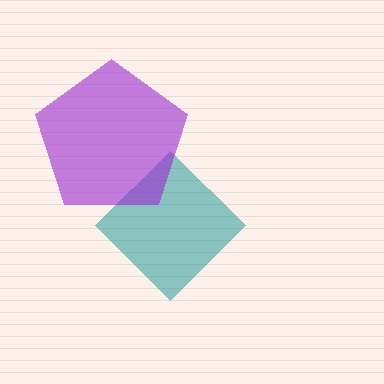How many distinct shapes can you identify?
There are 2 distinct shapes: a teal diamond, a purple pentagon.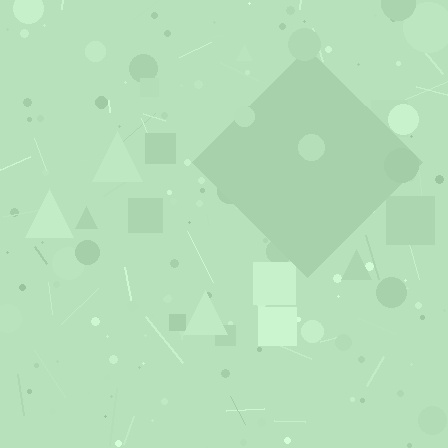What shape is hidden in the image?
A diamond is hidden in the image.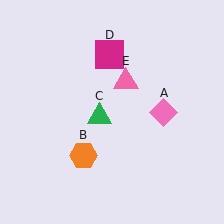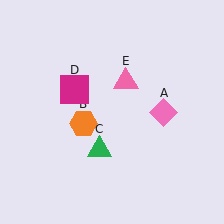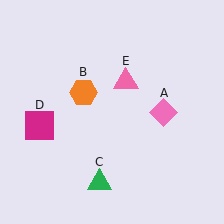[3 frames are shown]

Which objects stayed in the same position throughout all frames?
Pink diamond (object A) and pink triangle (object E) remained stationary.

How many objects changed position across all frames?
3 objects changed position: orange hexagon (object B), green triangle (object C), magenta square (object D).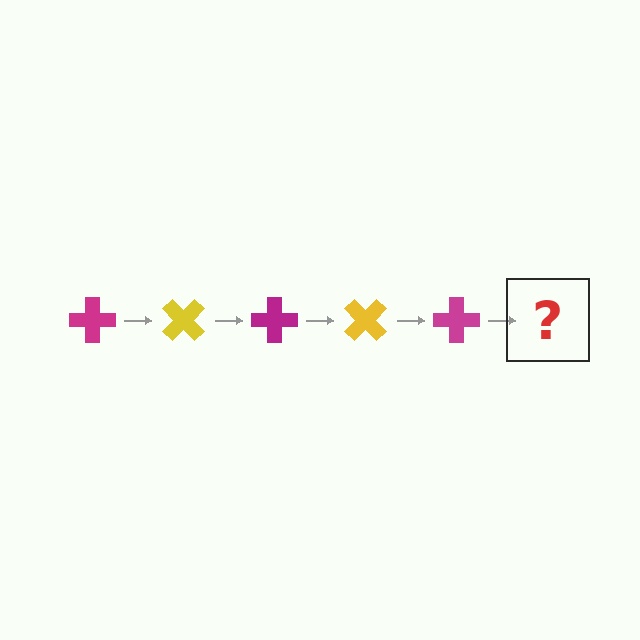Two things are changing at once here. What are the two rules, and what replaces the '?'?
The two rules are that it rotates 45 degrees each step and the color cycles through magenta and yellow. The '?' should be a yellow cross, rotated 225 degrees from the start.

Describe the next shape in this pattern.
It should be a yellow cross, rotated 225 degrees from the start.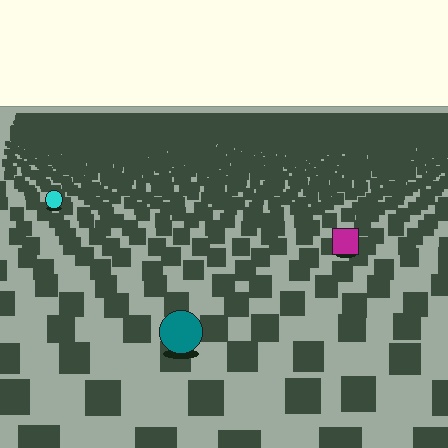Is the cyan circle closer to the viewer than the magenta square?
No. The magenta square is closer — you can tell from the texture gradient: the ground texture is coarser near it.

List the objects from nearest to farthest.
From nearest to farthest: the teal circle, the magenta square, the cyan circle.